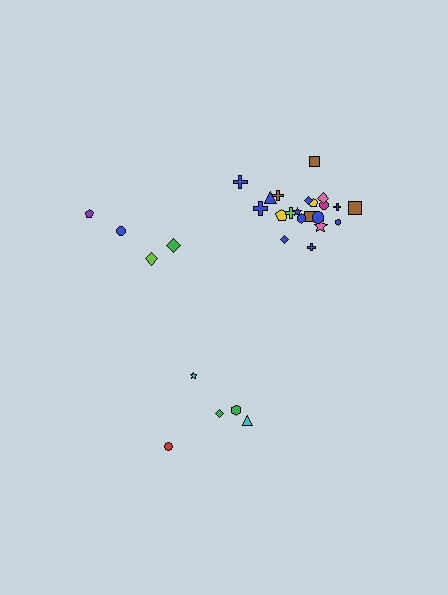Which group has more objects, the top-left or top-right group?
The top-right group.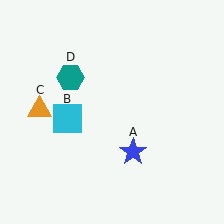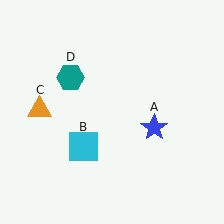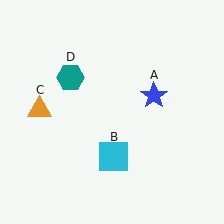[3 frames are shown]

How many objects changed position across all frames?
2 objects changed position: blue star (object A), cyan square (object B).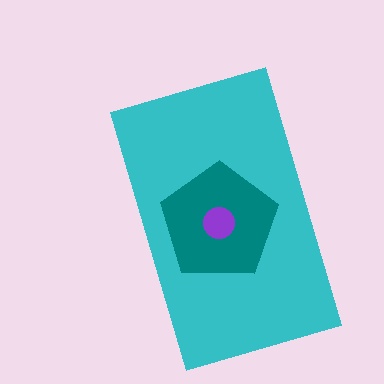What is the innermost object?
The purple circle.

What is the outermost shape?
The cyan rectangle.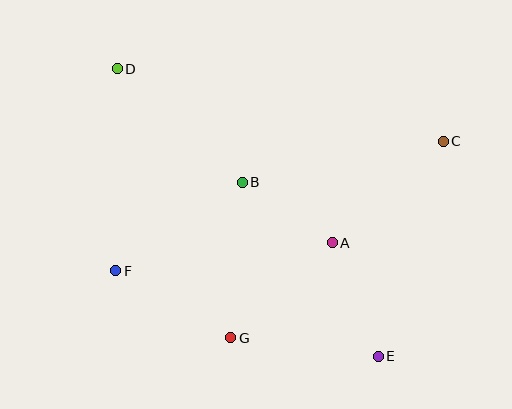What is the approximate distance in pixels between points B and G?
The distance between B and G is approximately 156 pixels.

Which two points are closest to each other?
Points A and B are closest to each other.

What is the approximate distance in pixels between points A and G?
The distance between A and G is approximately 139 pixels.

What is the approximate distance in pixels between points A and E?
The distance between A and E is approximately 123 pixels.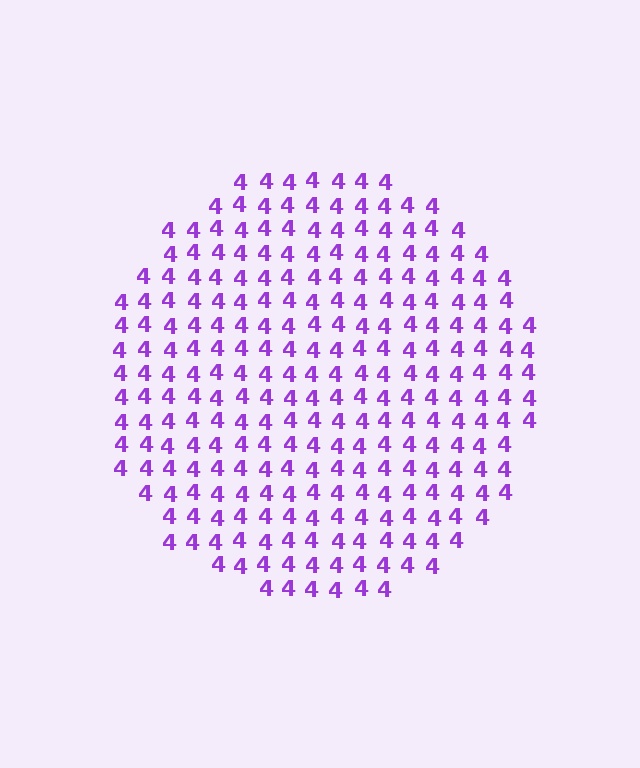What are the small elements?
The small elements are digit 4's.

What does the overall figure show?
The overall figure shows a circle.